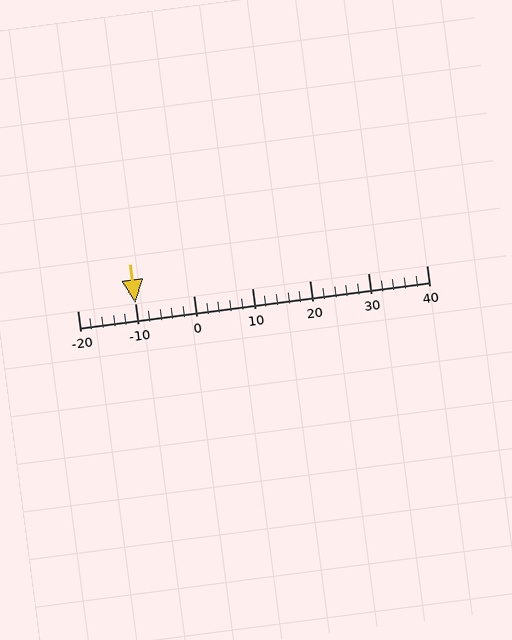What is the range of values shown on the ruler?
The ruler shows values from -20 to 40.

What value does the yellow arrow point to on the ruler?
The yellow arrow points to approximately -10.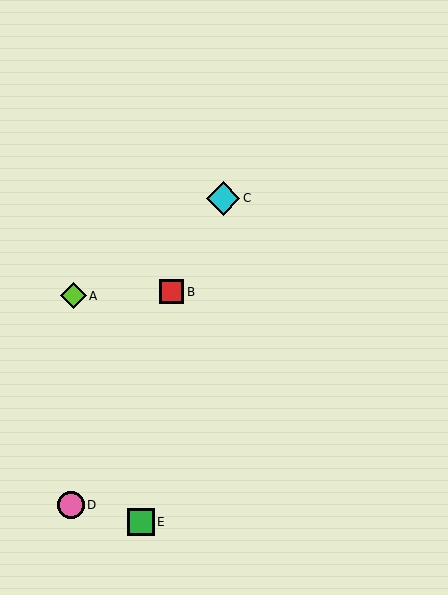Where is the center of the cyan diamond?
The center of the cyan diamond is at (223, 198).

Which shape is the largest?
The cyan diamond (labeled C) is the largest.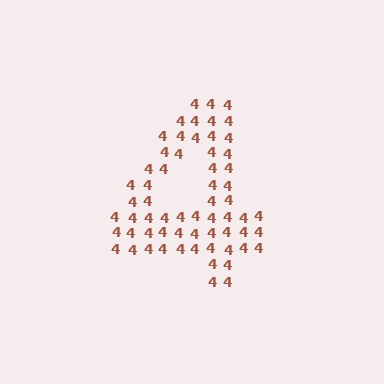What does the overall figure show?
The overall figure shows the digit 4.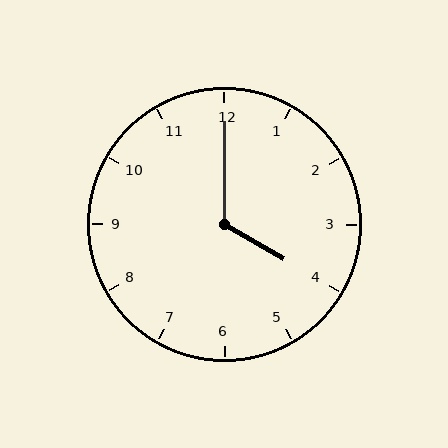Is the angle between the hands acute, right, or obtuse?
It is obtuse.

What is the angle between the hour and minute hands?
Approximately 120 degrees.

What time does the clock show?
4:00.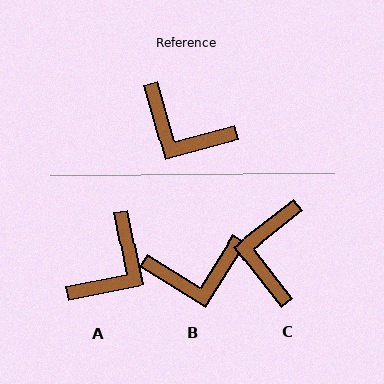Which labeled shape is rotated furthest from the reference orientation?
A, about 86 degrees away.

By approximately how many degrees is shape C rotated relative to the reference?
Approximately 67 degrees clockwise.